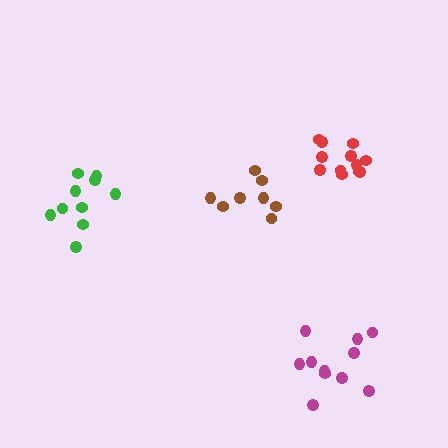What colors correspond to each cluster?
The clusters are colored: red, green, magenta, brown.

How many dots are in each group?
Group 1: 12 dots, Group 2: 10 dots, Group 3: 11 dots, Group 4: 8 dots (41 total).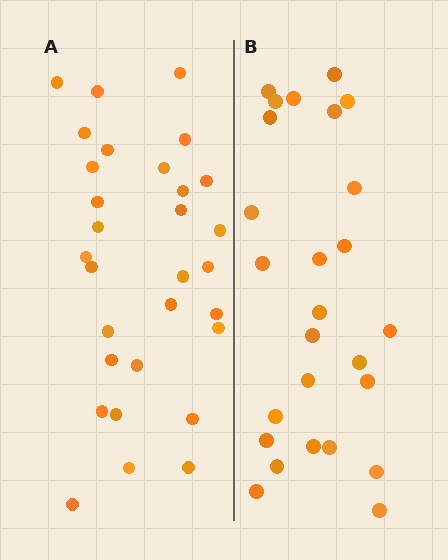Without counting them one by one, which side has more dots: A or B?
Region A (the left region) has more dots.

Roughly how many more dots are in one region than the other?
Region A has about 4 more dots than region B.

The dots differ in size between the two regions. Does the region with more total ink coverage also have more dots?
No. Region B has more total ink coverage because its dots are larger, but region A actually contains more individual dots. Total area can be misleading — the number of items is what matters here.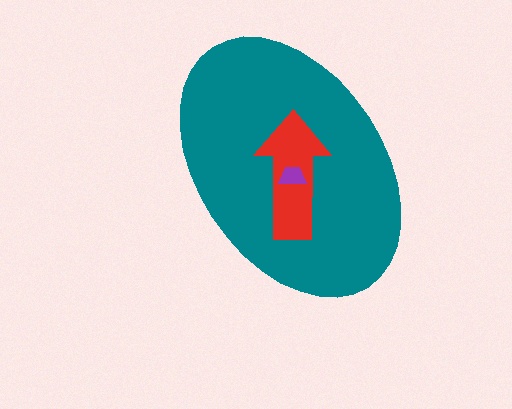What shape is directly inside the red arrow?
The purple trapezoid.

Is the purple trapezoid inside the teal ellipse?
Yes.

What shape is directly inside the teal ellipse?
The red arrow.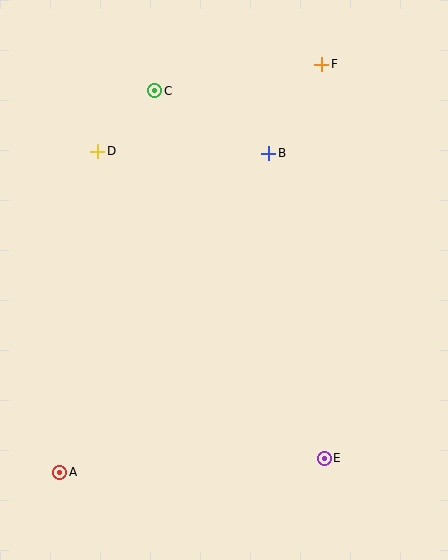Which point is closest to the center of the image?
Point B at (269, 153) is closest to the center.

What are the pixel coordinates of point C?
Point C is at (155, 91).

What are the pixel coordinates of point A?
Point A is at (60, 472).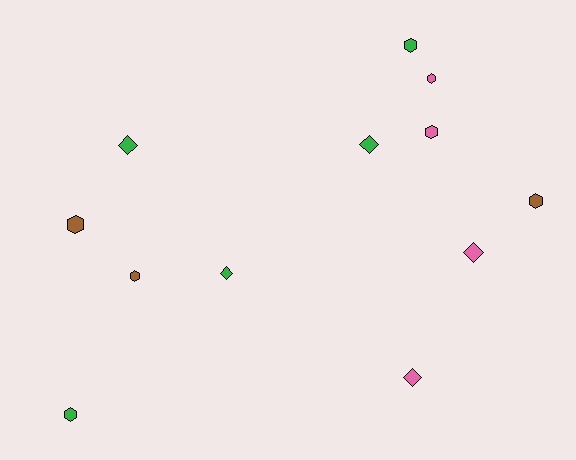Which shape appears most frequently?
Hexagon, with 7 objects.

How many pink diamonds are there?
There are 2 pink diamonds.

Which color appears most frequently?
Green, with 5 objects.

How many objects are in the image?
There are 12 objects.